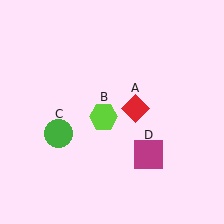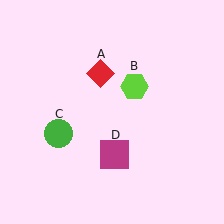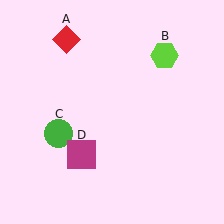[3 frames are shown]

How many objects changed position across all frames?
3 objects changed position: red diamond (object A), lime hexagon (object B), magenta square (object D).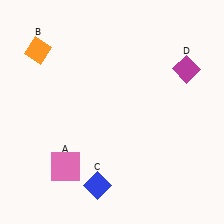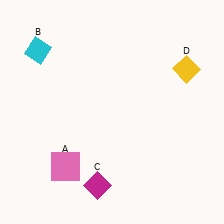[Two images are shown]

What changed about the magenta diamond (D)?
In Image 1, D is magenta. In Image 2, it changed to yellow.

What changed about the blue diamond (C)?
In Image 1, C is blue. In Image 2, it changed to magenta.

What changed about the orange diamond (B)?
In Image 1, B is orange. In Image 2, it changed to cyan.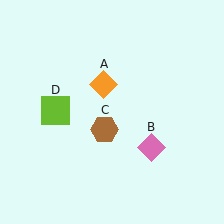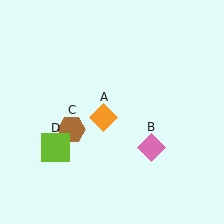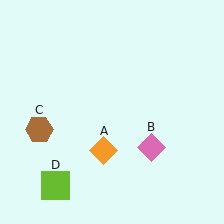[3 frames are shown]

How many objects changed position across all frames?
3 objects changed position: orange diamond (object A), brown hexagon (object C), lime square (object D).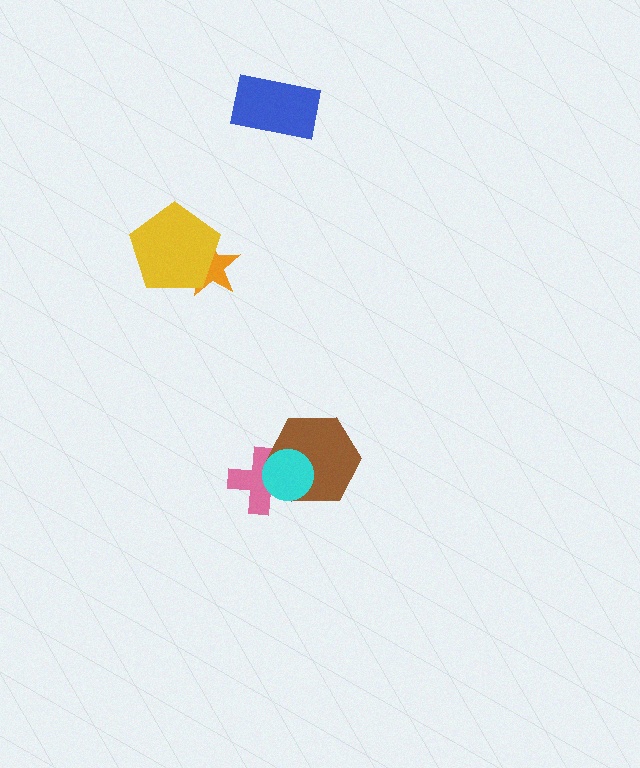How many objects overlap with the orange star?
1 object overlaps with the orange star.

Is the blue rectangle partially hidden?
No, no other shape covers it.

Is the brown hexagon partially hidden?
Yes, it is partially covered by another shape.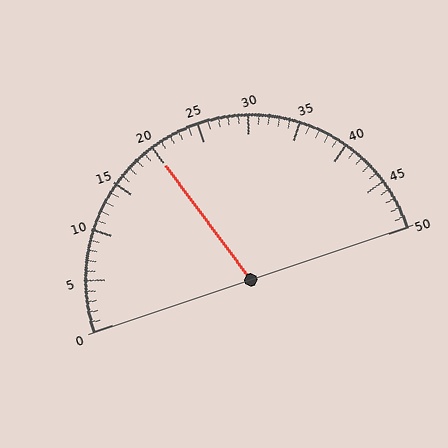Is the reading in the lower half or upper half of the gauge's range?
The reading is in the lower half of the range (0 to 50).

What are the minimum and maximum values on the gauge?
The gauge ranges from 0 to 50.